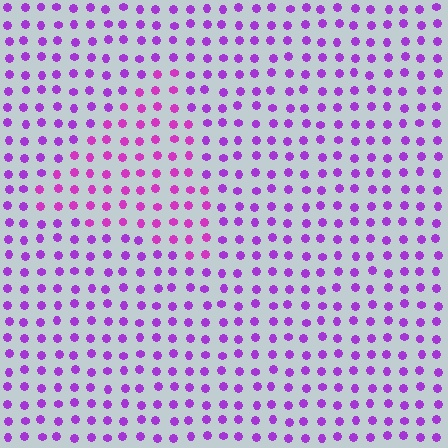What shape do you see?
I see a triangle.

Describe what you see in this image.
The image is filled with small purple elements in a uniform arrangement. A triangle-shaped region is visible where the elements are tinted to a slightly different hue, forming a subtle color boundary.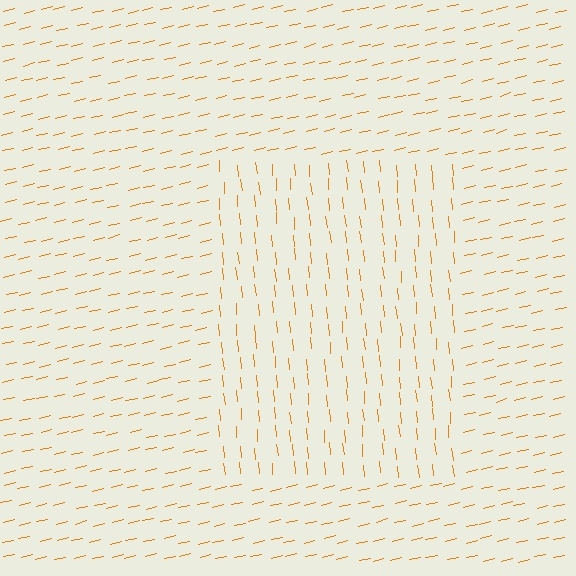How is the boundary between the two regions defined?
The boundary is defined purely by a change in line orientation (approximately 82 degrees difference). All lines are the same color and thickness.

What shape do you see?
I see a rectangle.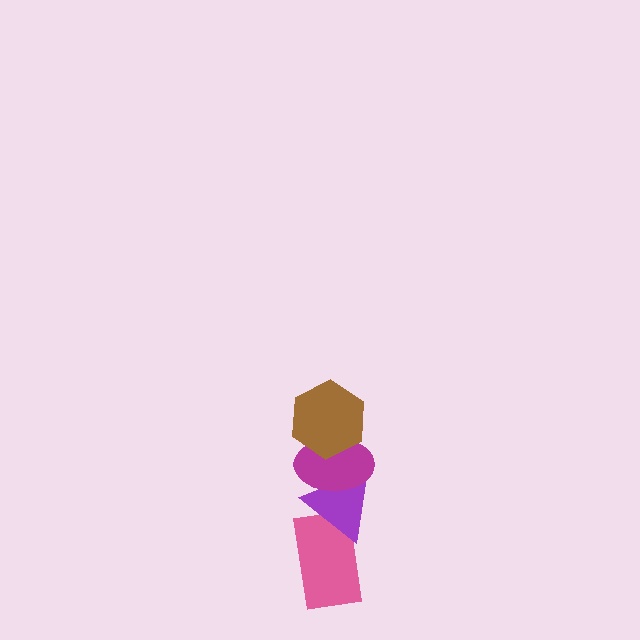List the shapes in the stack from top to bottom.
From top to bottom: the brown hexagon, the magenta ellipse, the purple triangle, the pink rectangle.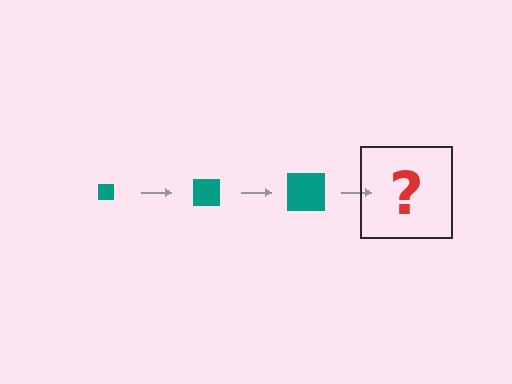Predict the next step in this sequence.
The next step is a teal square, larger than the previous one.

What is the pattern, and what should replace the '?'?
The pattern is that the square gets progressively larger each step. The '?' should be a teal square, larger than the previous one.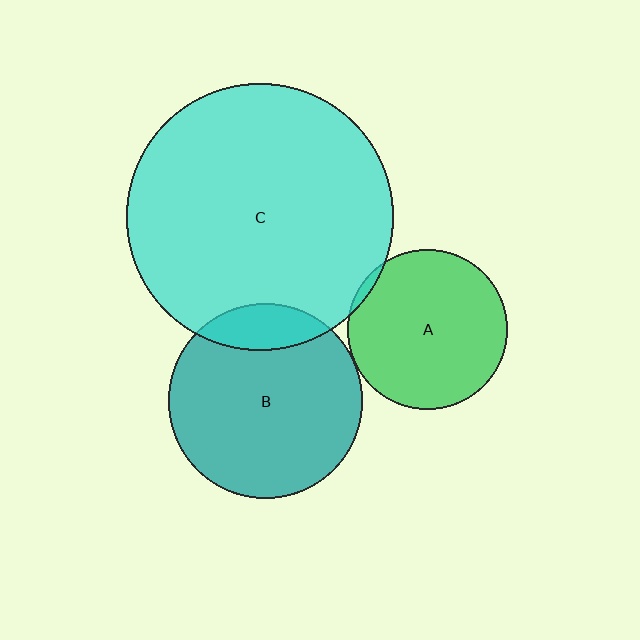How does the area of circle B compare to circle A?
Approximately 1.5 times.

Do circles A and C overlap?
Yes.